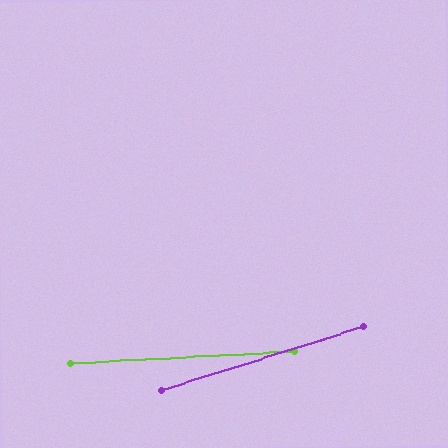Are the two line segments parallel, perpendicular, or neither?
Neither parallel nor perpendicular — they differ by about 15°.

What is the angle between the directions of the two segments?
Approximately 15 degrees.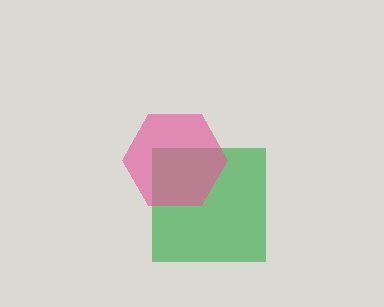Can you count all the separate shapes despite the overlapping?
Yes, there are 2 separate shapes.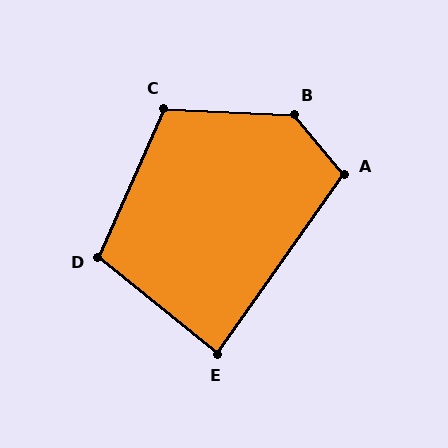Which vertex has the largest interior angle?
B, at approximately 132 degrees.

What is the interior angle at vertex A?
Approximately 105 degrees (obtuse).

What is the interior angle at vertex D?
Approximately 105 degrees (obtuse).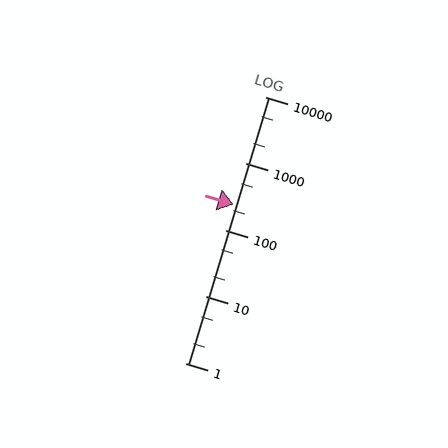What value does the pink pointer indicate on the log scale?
The pointer indicates approximately 240.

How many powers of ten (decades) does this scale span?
The scale spans 4 decades, from 1 to 10000.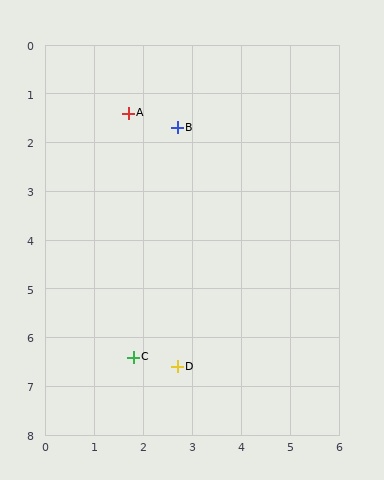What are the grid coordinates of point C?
Point C is at approximately (1.8, 6.4).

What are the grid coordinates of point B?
Point B is at approximately (2.7, 1.7).